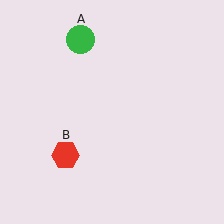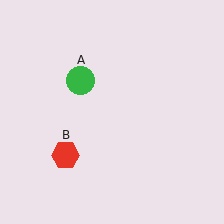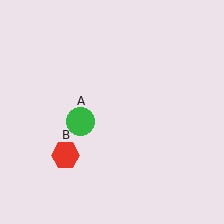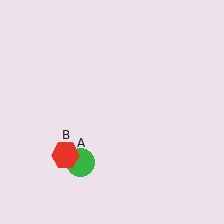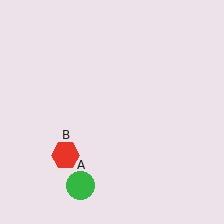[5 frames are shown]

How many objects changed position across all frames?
1 object changed position: green circle (object A).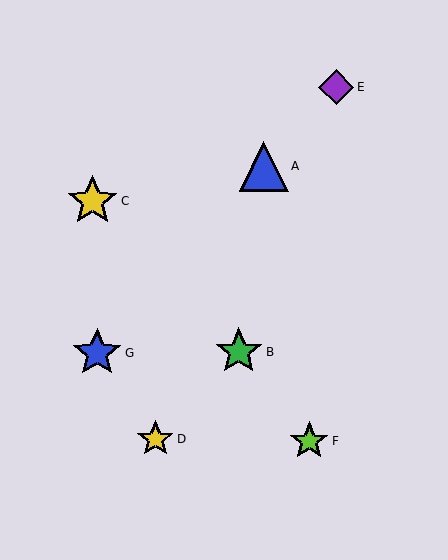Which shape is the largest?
The yellow star (labeled C) is the largest.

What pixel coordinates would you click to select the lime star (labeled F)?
Click at (309, 441) to select the lime star F.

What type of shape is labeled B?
Shape B is a green star.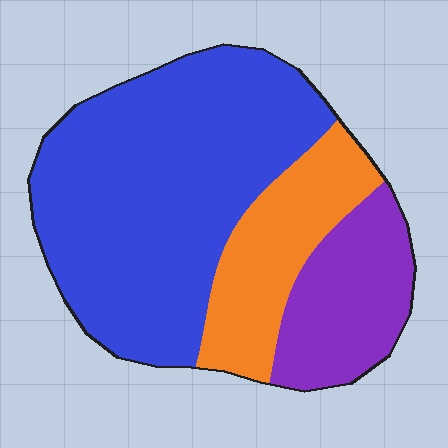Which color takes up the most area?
Blue, at roughly 60%.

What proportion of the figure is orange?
Orange covers roughly 20% of the figure.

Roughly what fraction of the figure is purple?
Purple takes up about one fifth (1/5) of the figure.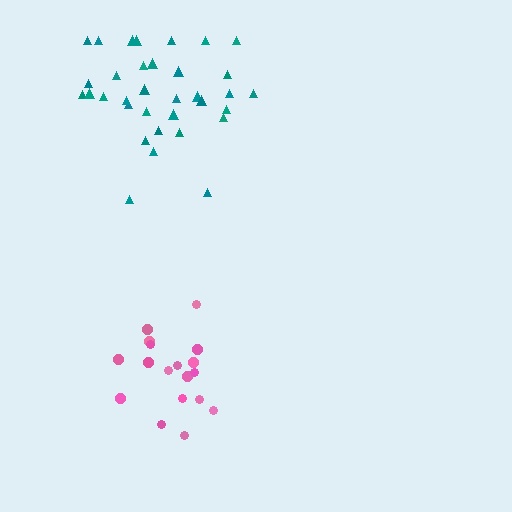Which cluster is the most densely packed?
Teal.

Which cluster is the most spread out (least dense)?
Pink.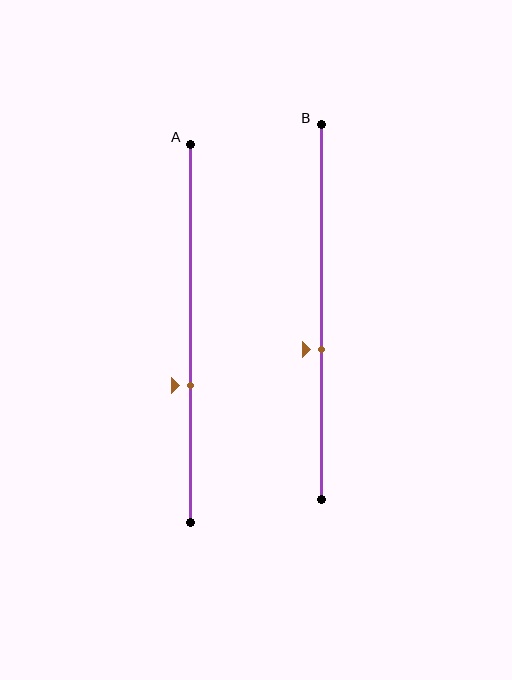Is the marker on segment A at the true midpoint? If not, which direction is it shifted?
No, the marker on segment A is shifted downward by about 14% of the segment length.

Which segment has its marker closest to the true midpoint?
Segment B has its marker closest to the true midpoint.